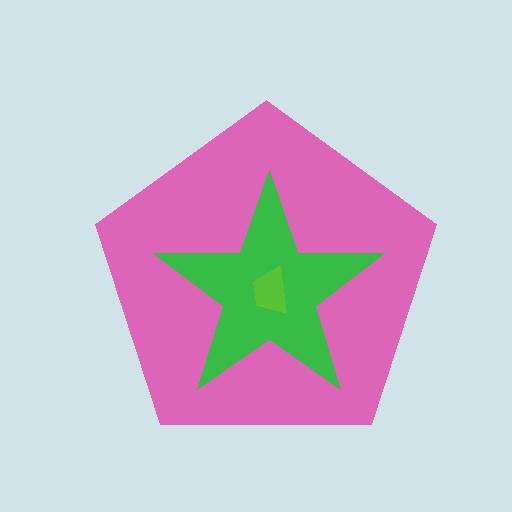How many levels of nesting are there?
3.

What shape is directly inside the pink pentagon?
The green star.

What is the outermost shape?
The pink pentagon.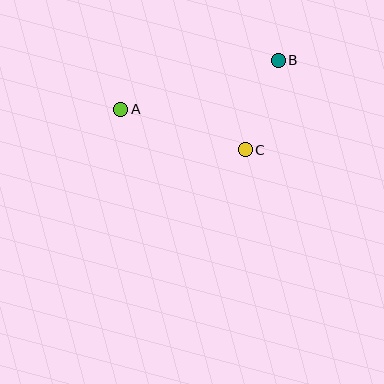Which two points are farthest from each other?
Points A and B are farthest from each other.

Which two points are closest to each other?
Points B and C are closest to each other.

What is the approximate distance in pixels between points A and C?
The distance between A and C is approximately 131 pixels.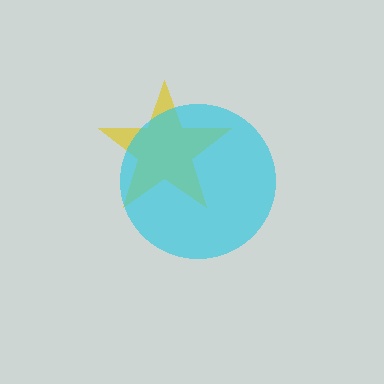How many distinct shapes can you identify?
There are 2 distinct shapes: a yellow star, a cyan circle.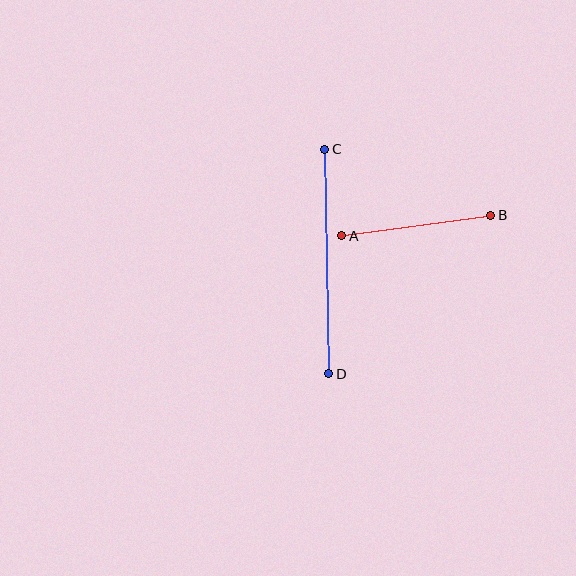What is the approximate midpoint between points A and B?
The midpoint is at approximately (416, 225) pixels.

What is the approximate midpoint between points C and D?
The midpoint is at approximately (327, 262) pixels.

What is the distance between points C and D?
The distance is approximately 225 pixels.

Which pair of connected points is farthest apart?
Points C and D are farthest apart.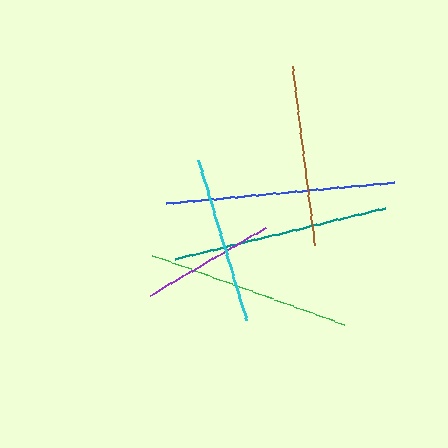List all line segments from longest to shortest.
From longest to shortest: blue, teal, green, brown, cyan, purple.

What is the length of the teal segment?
The teal segment is approximately 216 pixels long.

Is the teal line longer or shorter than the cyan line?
The teal line is longer than the cyan line.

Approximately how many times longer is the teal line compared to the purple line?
The teal line is approximately 1.6 times the length of the purple line.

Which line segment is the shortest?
The purple line is the shortest at approximately 133 pixels.